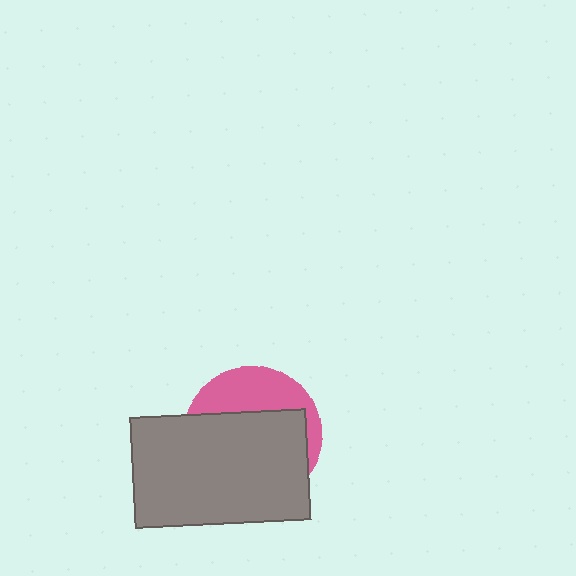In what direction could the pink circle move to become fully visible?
The pink circle could move up. That would shift it out from behind the gray rectangle entirely.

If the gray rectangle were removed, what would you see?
You would see the complete pink circle.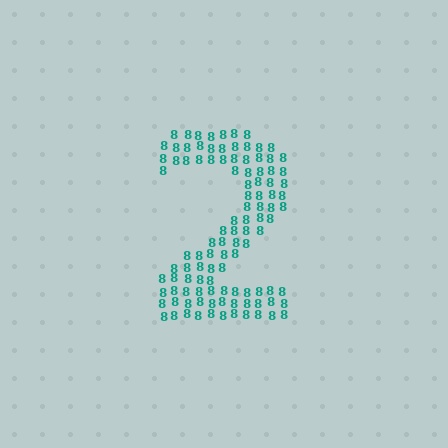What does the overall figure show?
The overall figure shows the digit 2.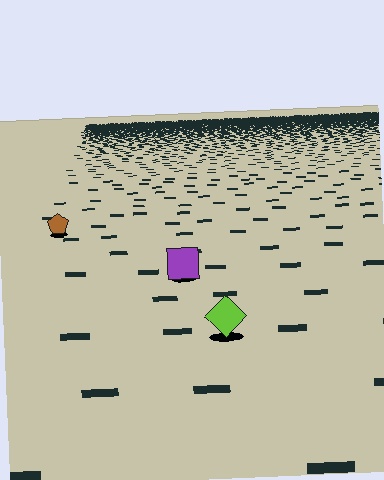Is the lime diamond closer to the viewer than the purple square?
Yes. The lime diamond is closer — you can tell from the texture gradient: the ground texture is coarser near it.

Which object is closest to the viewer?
The lime diamond is closest. The texture marks near it are larger and more spread out.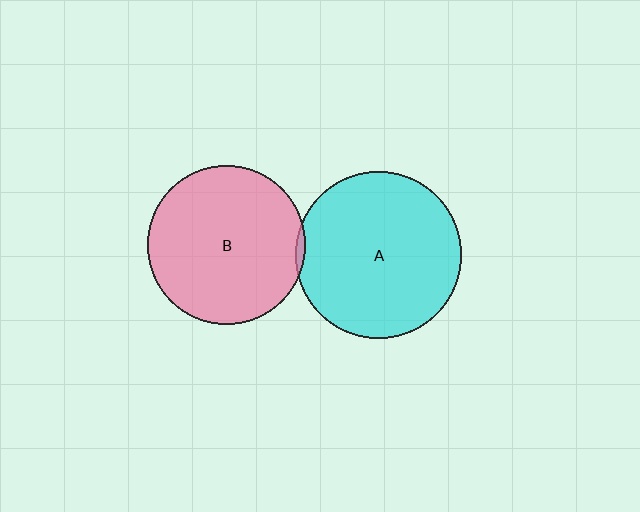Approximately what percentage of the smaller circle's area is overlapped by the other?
Approximately 5%.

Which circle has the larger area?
Circle A (cyan).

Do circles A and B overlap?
Yes.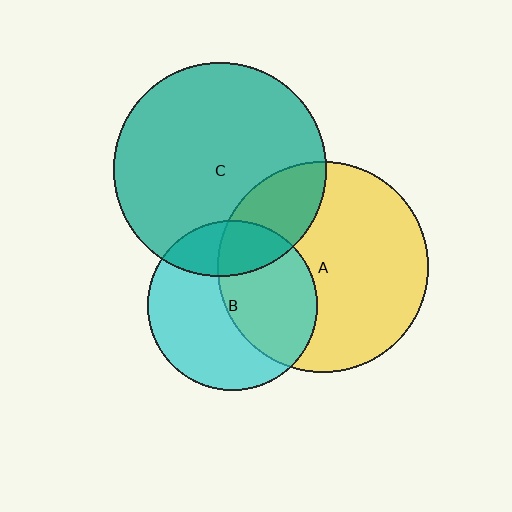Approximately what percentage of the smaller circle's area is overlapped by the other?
Approximately 20%.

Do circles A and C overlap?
Yes.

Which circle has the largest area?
Circle C (teal).